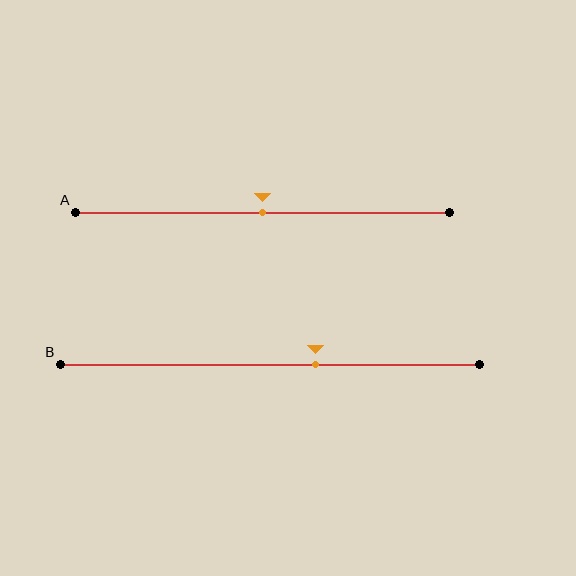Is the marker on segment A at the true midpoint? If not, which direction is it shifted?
Yes, the marker on segment A is at the true midpoint.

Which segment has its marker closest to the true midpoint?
Segment A has its marker closest to the true midpoint.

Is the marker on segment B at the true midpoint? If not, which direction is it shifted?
No, the marker on segment B is shifted to the right by about 11% of the segment length.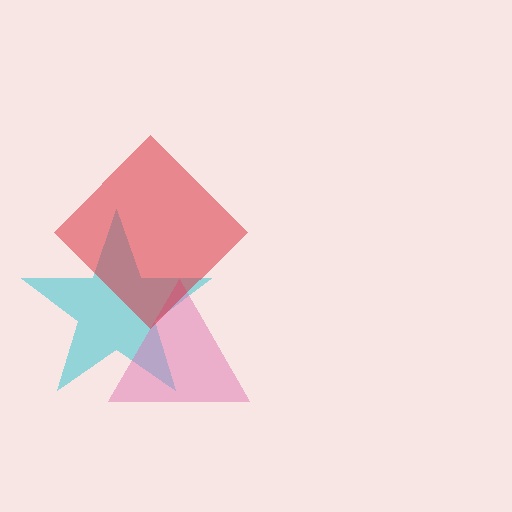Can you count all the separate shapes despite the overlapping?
Yes, there are 3 separate shapes.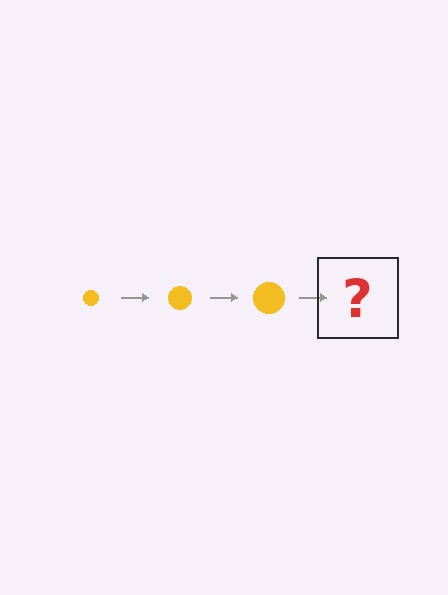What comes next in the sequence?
The next element should be a yellow circle, larger than the previous one.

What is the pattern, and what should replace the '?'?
The pattern is that the circle gets progressively larger each step. The '?' should be a yellow circle, larger than the previous one.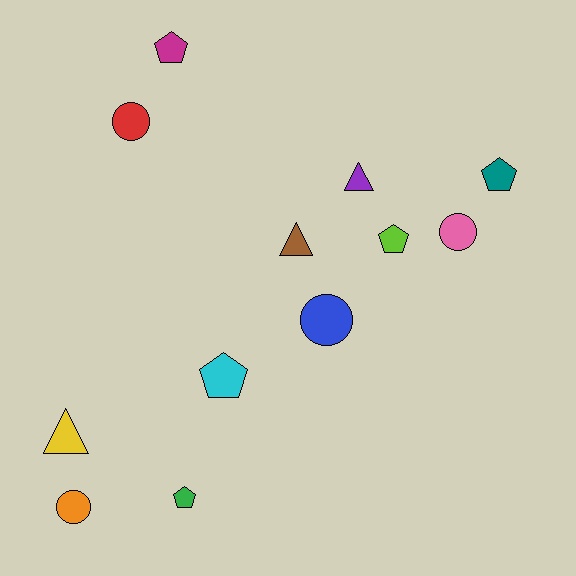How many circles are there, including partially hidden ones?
There are 4 circles.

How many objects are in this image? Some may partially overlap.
There are 12 objects.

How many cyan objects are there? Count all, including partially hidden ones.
There is 1 cyan object.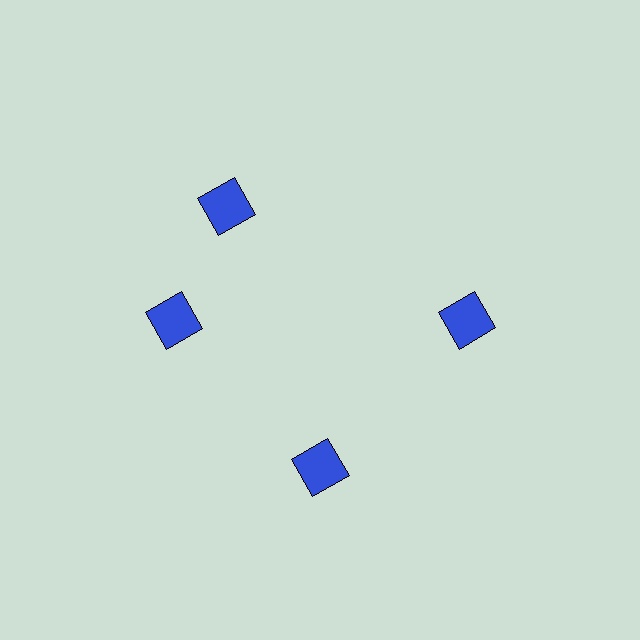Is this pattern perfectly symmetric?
No. The 4 blue squares are arranged in a ring, but one element near the 12 o'clock position is rotated out of alignment along the ring, breaking the 4-fold rotational symmetry.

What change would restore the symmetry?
The symmetry would be restored by rotating it back into even spacing with its neighbors so that all 4 squares sit at equal angles and equal distance from the center.